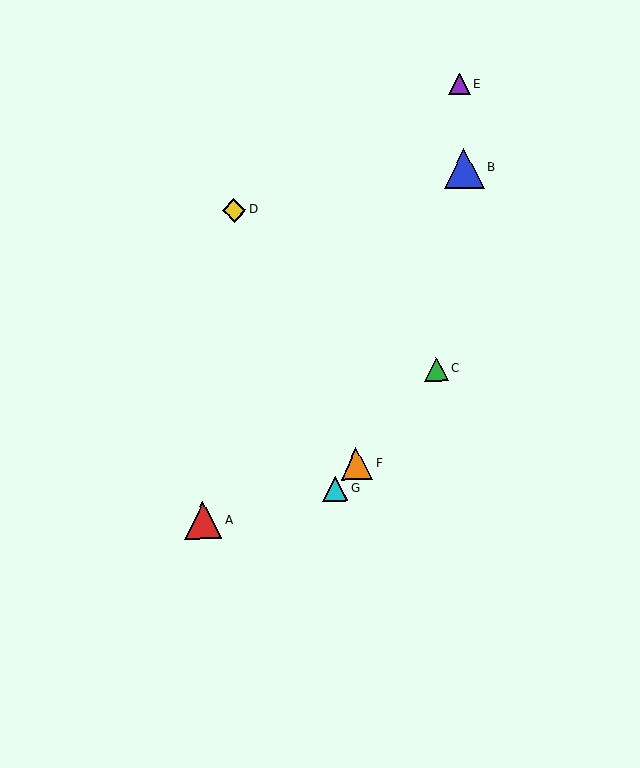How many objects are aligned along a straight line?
3 objects (C, F, G) are aligned along a straight line.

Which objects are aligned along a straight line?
Objects C, F, G are aligned along a straight line.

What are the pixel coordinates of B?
Object B is at (464, 168).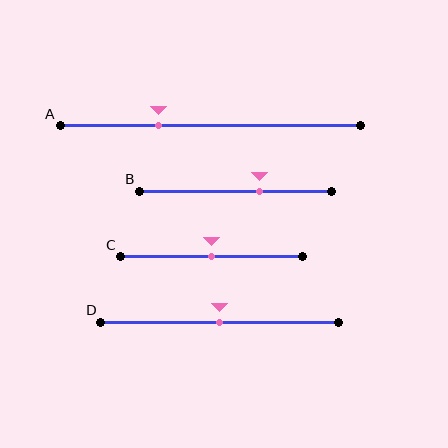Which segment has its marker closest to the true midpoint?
Segment C has its marker closest to the true midpoint.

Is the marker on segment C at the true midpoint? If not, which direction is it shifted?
Yes, the marker on segment C is at the true midpoint.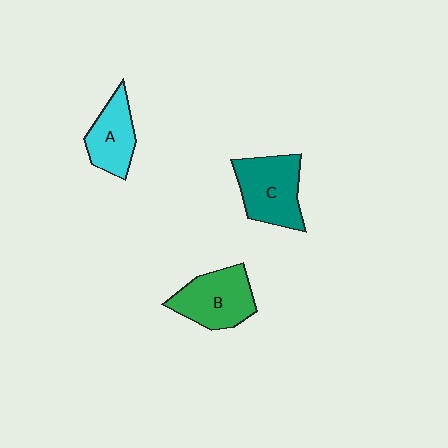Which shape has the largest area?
Shape C (teal).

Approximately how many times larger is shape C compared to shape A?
Approximately 1.3 times.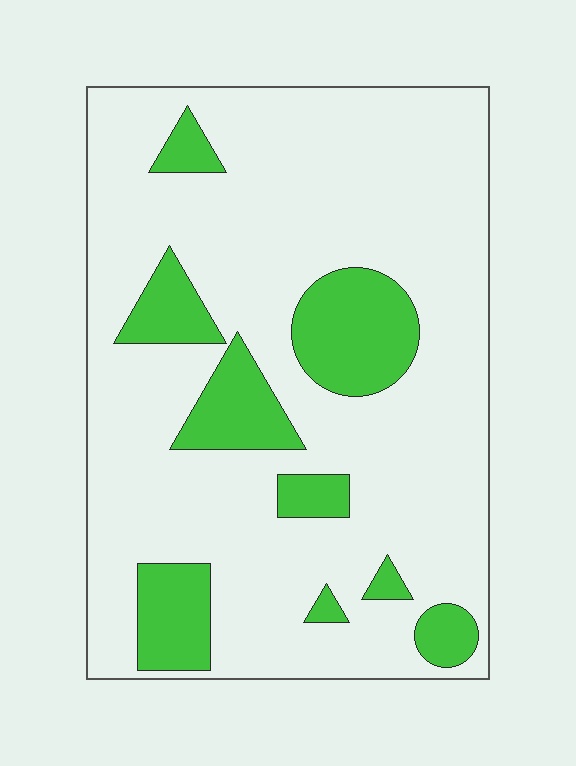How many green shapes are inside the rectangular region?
9.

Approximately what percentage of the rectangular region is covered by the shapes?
Approximately 20%.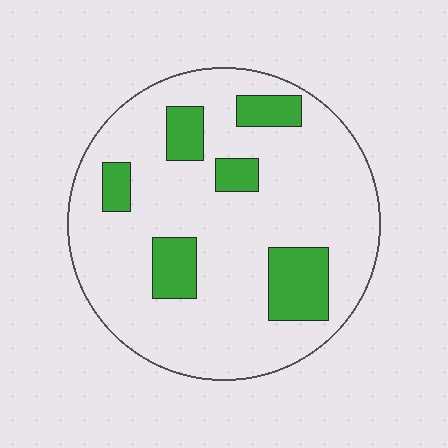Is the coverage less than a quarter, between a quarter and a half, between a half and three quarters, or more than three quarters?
Less than a quarter.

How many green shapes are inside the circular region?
6.